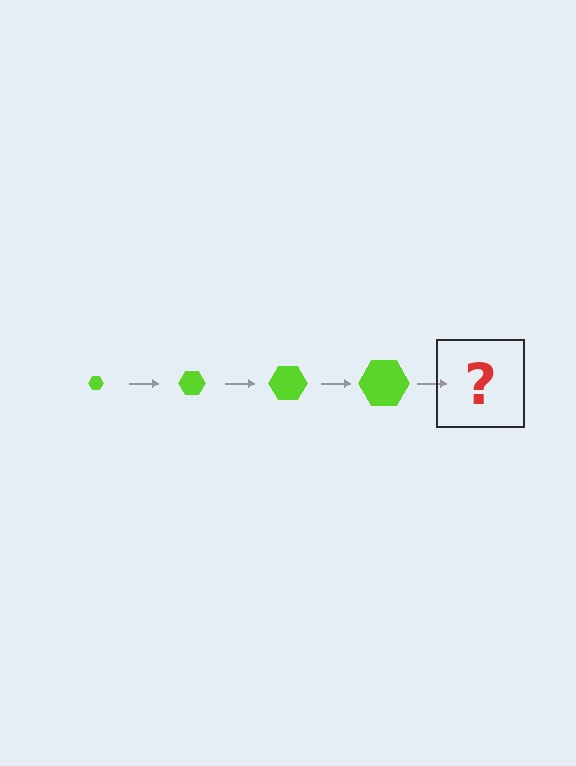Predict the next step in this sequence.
The next step is a lime hexagon, larger than the previous one.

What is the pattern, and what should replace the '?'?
The pattern is that the hexagon gets progressively larger each step. The '?' should be a lime hexagon, larger than the previous one.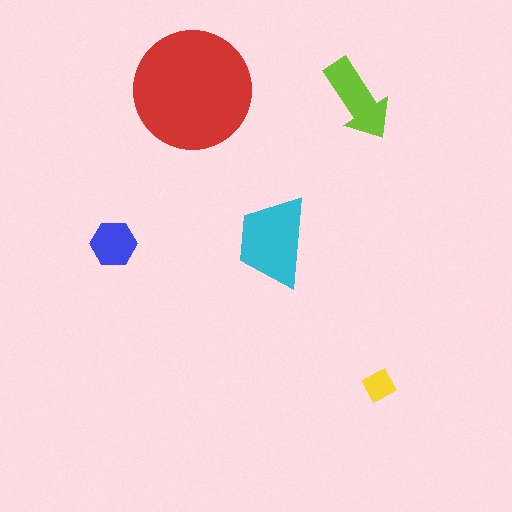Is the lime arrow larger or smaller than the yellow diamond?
Larger.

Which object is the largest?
The red circle.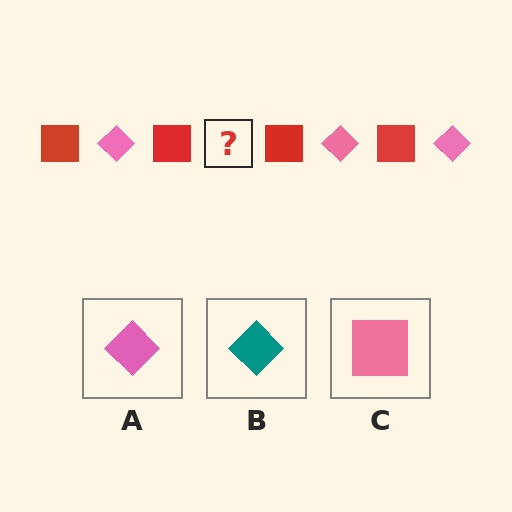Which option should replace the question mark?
Option A.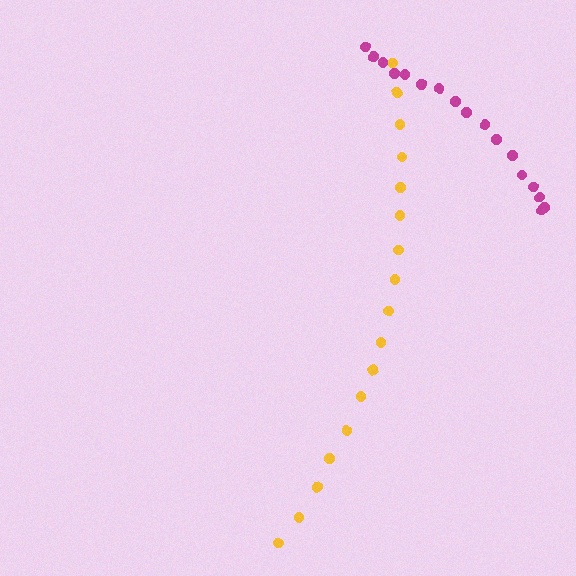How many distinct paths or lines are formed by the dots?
There are 2 distinct paths.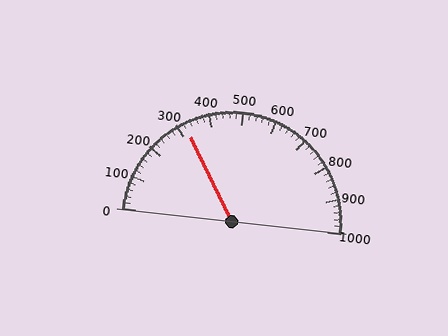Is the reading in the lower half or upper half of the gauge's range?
The reading is in the lower half of the range (0 to 1000).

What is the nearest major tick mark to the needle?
The nearest major tick mark is 300.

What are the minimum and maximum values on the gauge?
The gauge ranges from 0 to 1000.